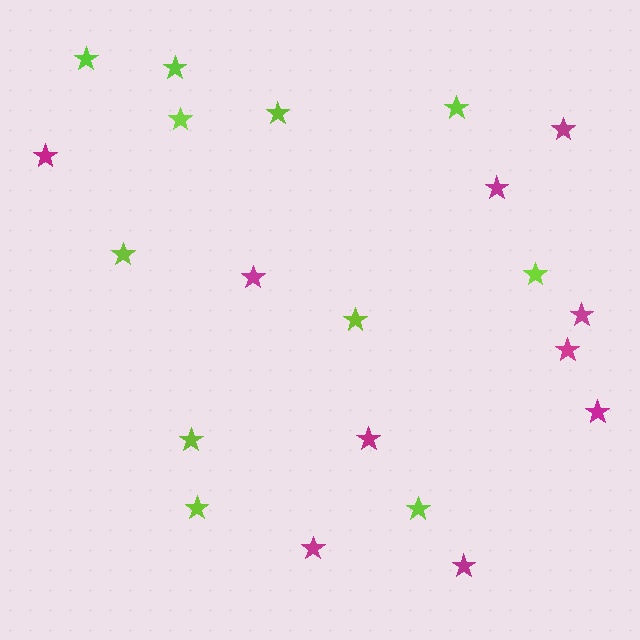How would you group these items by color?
There are 2 groups: one group of lime stars (11) and one group of magenta stars (10).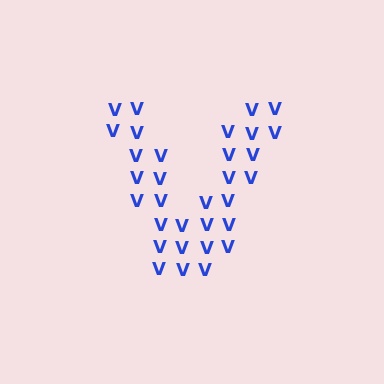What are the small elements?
The small elements are letter V's.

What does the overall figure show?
The overall figure shows the letter V.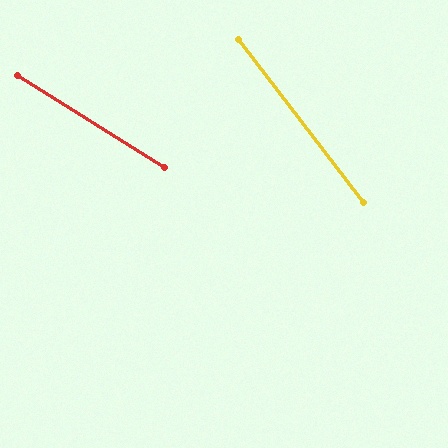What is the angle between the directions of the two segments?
Approximately 21 degrees.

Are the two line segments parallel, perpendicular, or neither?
Neither parallel nor perpendicular — they differ by about 21°.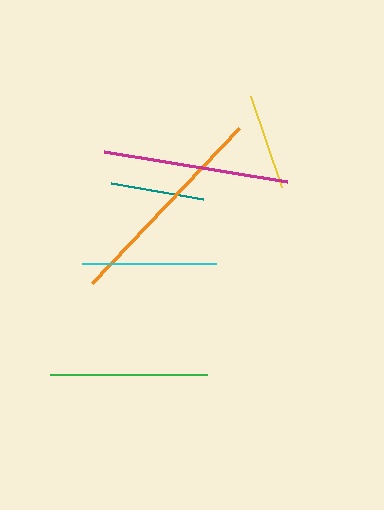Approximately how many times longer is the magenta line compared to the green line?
The magenta line is approximately 1.2 times the length of the green line.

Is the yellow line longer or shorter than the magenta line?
The magenta line is longer than the yellow line.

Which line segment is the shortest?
The teal line is the shortest at approximately 93 pixels.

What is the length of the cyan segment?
The cyan segment is approximately 134 pixels long.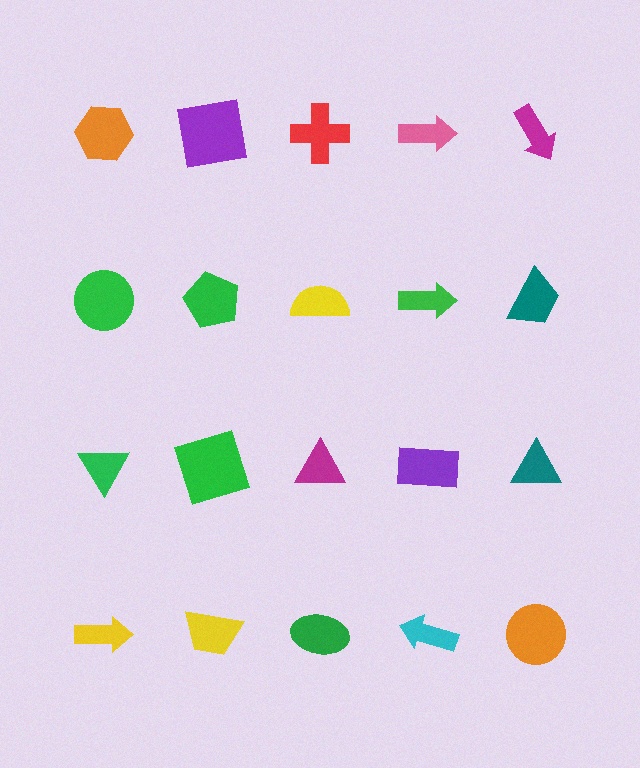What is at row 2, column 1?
A green circle.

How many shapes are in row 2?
5 shapes.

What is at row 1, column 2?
A purple square.